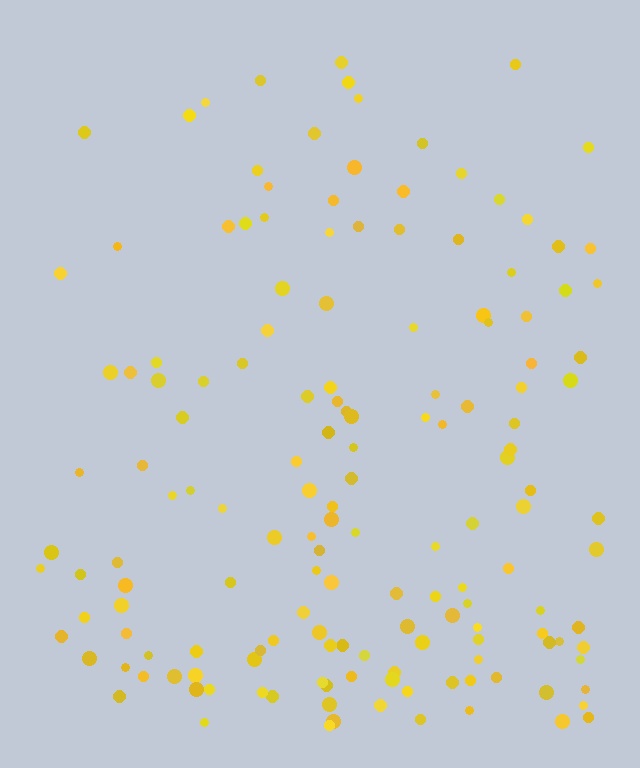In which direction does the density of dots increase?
From top to bottom, with the bottom side densest.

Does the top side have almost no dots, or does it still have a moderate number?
Still a moderate number, just noticeably fewer than the bottom.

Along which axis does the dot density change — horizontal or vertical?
Vertical.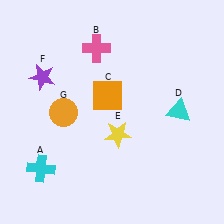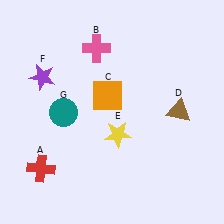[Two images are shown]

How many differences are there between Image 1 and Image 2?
There are 3 differences between the two images.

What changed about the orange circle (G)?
In Image 1, G is orange. In Image 2, it changed to teal.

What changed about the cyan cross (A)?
In Image 1, A is cyan. In Image 2, it changed to red.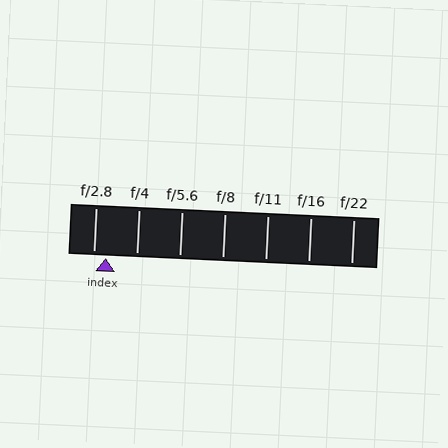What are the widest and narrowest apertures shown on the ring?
The widest aperture shown is f/2.8 and the narrowest is f/22.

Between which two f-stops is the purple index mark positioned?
The index mark is between f/2.8 and f/4.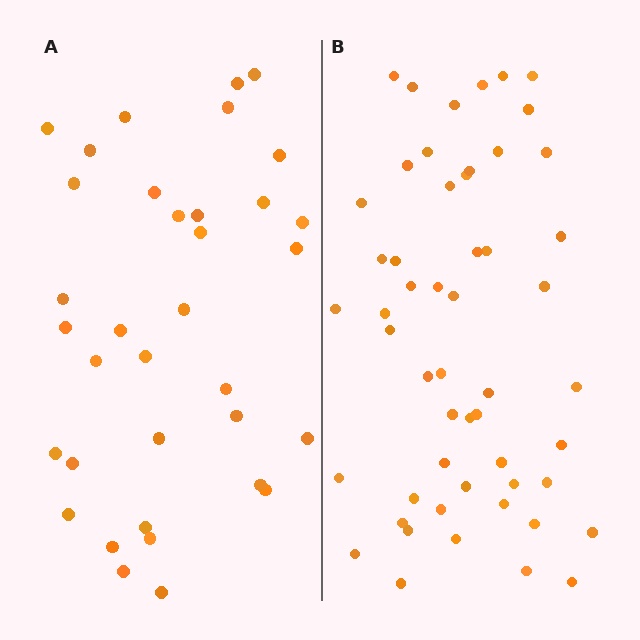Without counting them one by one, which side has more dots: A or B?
Region B (the right region) has more dots.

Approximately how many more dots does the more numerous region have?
Region B has approximately 20 more dots than region A.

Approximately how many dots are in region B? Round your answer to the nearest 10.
About 50 dots. (The exact count is 53, which rounds to 50.)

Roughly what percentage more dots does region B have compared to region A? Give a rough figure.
About 50% more.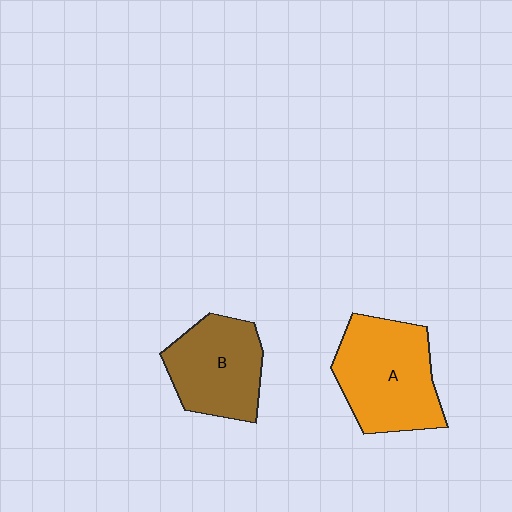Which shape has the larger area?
Shape A (orange).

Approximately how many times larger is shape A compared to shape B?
Approximately 1.2 times.